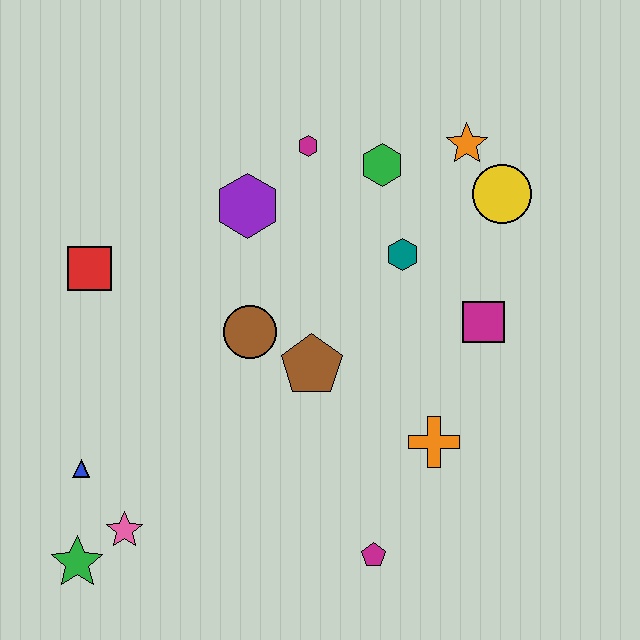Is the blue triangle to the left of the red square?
Yes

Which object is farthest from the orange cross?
The red square is farthest from the orange cross.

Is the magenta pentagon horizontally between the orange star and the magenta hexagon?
Yes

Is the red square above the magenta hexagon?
No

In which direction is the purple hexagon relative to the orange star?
The purple hexagon is to the left of the orange star.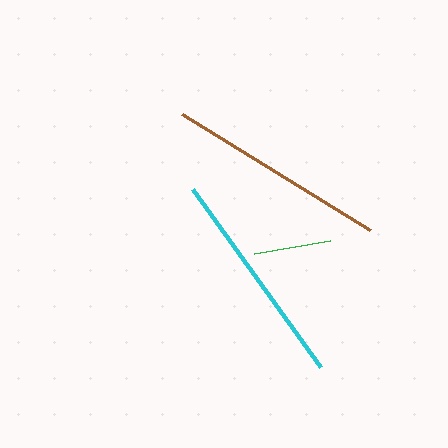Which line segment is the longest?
The brown line is the longest at approximately 220 pixels.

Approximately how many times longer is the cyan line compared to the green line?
The cyan line is approximately 2.8 times the length of the green line.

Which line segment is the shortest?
The green line is the shortest at approximately 78 pixels.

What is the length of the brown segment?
The brown segment is approximately 220 pixels long.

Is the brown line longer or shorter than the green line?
The brown line is longer than the green line.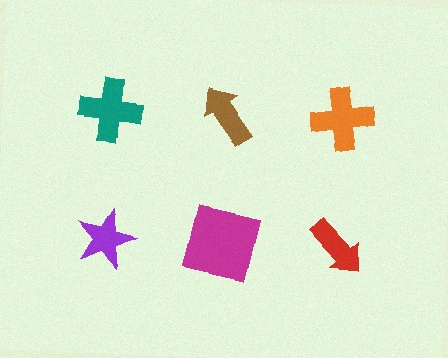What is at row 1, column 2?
A brown arrow.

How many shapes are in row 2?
3 shapes.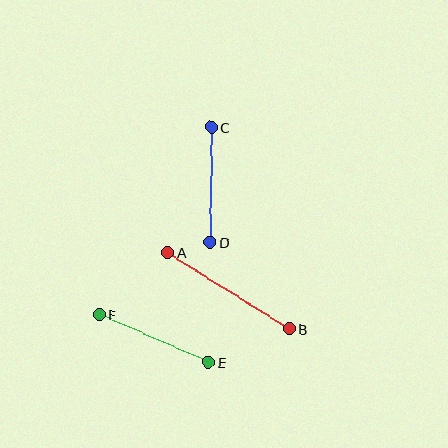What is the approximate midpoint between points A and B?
The midpoint is at approximately (229, 291) pixels.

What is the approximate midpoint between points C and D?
The midpoint is at approximately (211, 185) pixels.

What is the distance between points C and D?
The distance is approximately 115 pixels.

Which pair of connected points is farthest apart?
Points A and B are farthest apart.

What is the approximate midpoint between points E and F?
The midpoint is at approximately (154, 339) pixels.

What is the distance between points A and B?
The distance is approximately 143 pixels.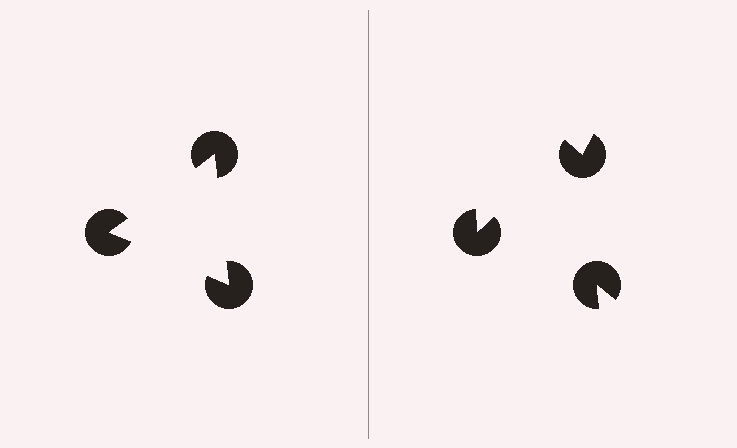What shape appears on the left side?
An illusory triangle.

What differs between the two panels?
The pac-man discs are positioned identically on both sides; only the wedge orientations differ. On the left they align to a triangle; on the right they are misaligned.